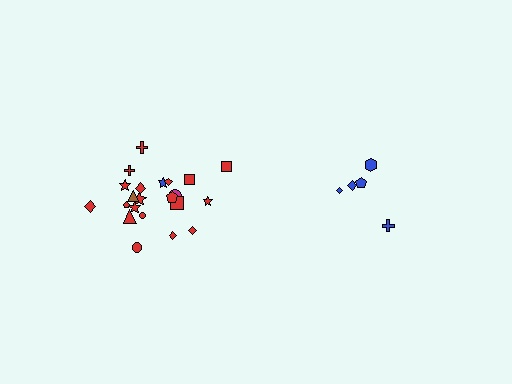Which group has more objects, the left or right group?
The left group.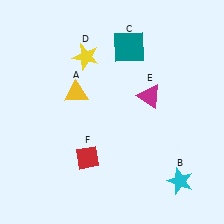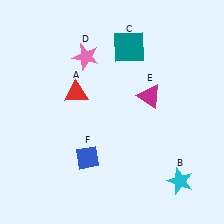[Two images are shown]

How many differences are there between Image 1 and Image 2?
There are 3 differences between the two images.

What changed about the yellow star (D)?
In Image 1, D is yellow. In Image 2, it changed to pink.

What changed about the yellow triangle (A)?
In Image 1, A is yellow. In Image 2, it changed to red.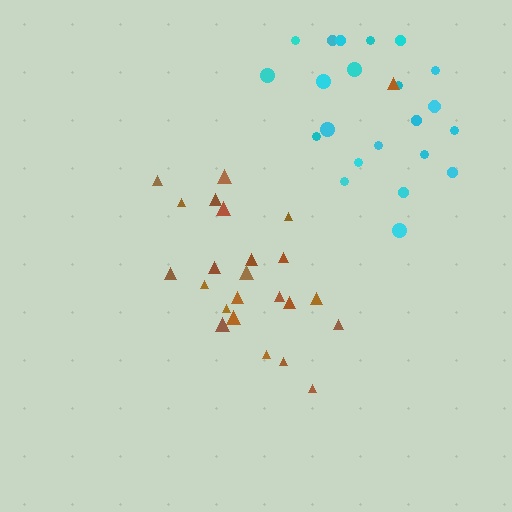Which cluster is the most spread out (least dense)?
Cyan.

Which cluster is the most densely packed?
Brown.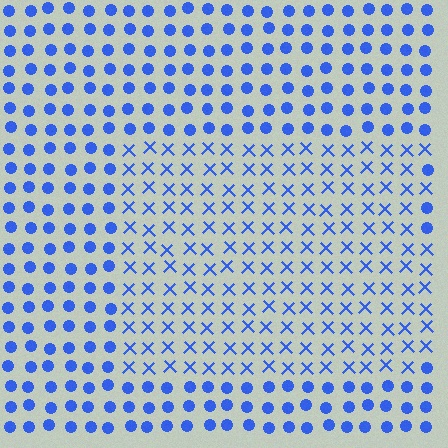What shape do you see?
I see a rectangle.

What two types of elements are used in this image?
The image uses X marks inside the rectangle region and circles outside it.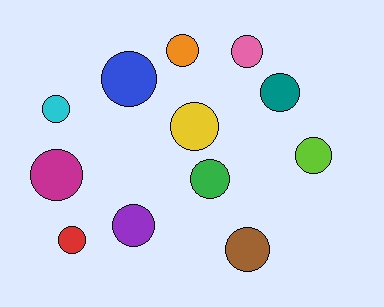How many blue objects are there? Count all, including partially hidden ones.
There is 1 blue object.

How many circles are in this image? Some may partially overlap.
There are 12 circles.